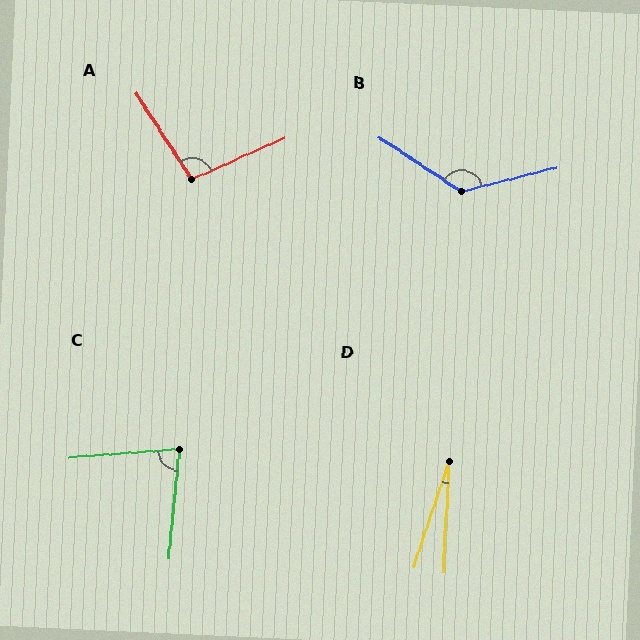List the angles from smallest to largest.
D (16°), C (80°), A (99°), B (132°).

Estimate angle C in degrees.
Approximately 80 degrees.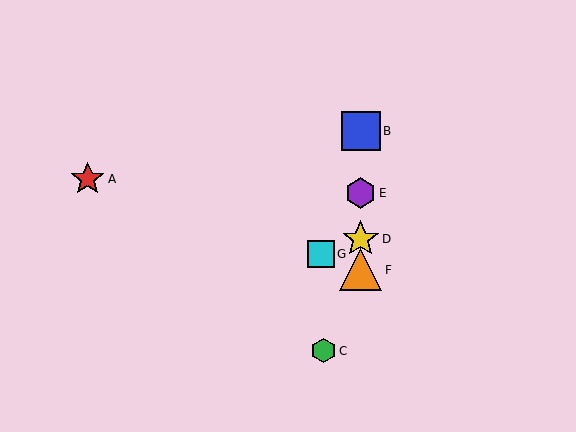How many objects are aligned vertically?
4 objects (B, D, E, F) are aligned vertically.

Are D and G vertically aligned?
No, D is at x≈361 and G is at x≈321.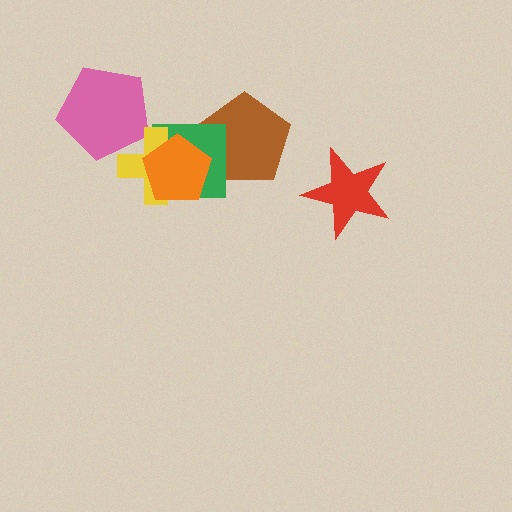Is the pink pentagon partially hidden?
Yes, it is partially covered by another shape.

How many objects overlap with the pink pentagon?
1 object overlaps with the pink pentagon.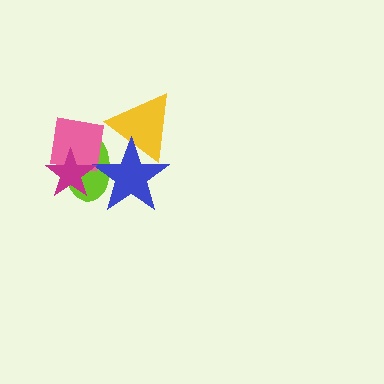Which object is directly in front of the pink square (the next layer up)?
The blue star is directly in front of the pink square.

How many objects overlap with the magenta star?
3 objects overlap with the magenta star.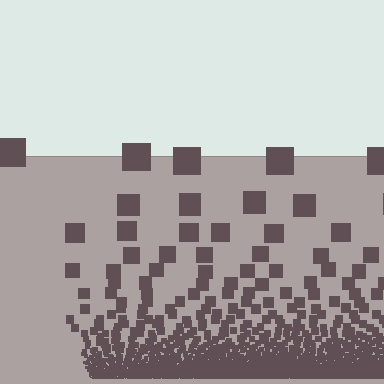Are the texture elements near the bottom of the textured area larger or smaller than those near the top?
Smaller. The gradient is inverted — elements near the bottom are smaller and denser.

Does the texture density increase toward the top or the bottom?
Density increases toward the bottom.